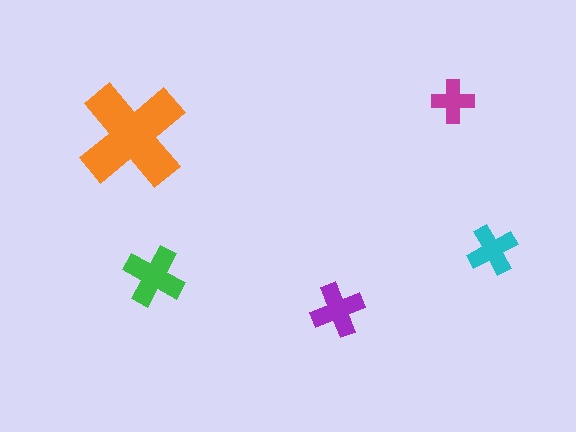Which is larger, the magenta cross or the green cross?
The green one.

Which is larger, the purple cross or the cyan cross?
The purple one.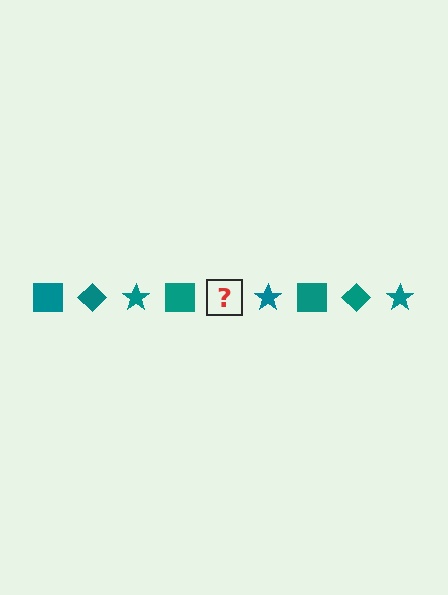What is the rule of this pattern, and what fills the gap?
The rule is that the pattern cycles through square, diamond, star shapes in teal. The gap should be filled with a teal diamond.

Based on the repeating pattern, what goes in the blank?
The blank should be a teal diamond.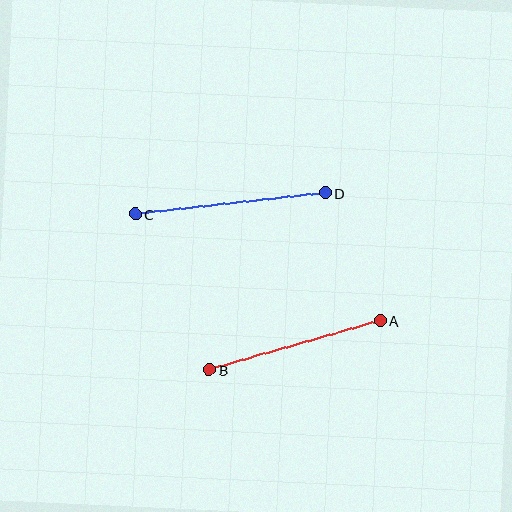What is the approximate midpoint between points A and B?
The midpoint is at approximately (295, 345) pixels.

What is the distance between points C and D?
The distance is approximately 191 pixels.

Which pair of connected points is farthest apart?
Points C and D are farthest apart.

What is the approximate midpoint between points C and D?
The midpoint is at approximately (230, 204) pixels.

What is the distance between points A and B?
The distance is approximately 178 pixels.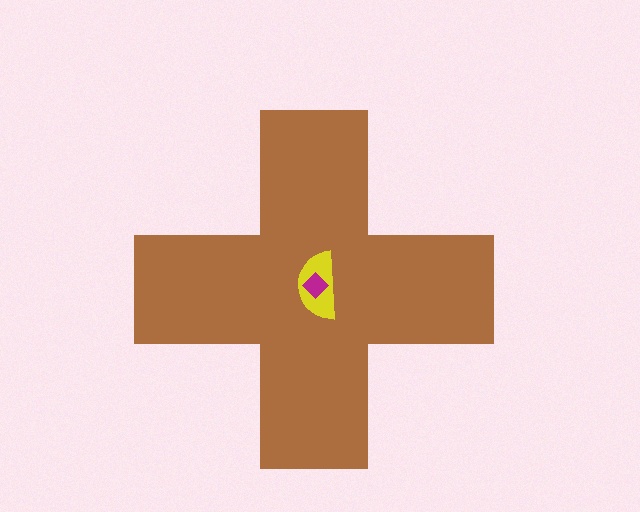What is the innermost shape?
The magenta diamond.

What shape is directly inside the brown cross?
The yellow semicircle.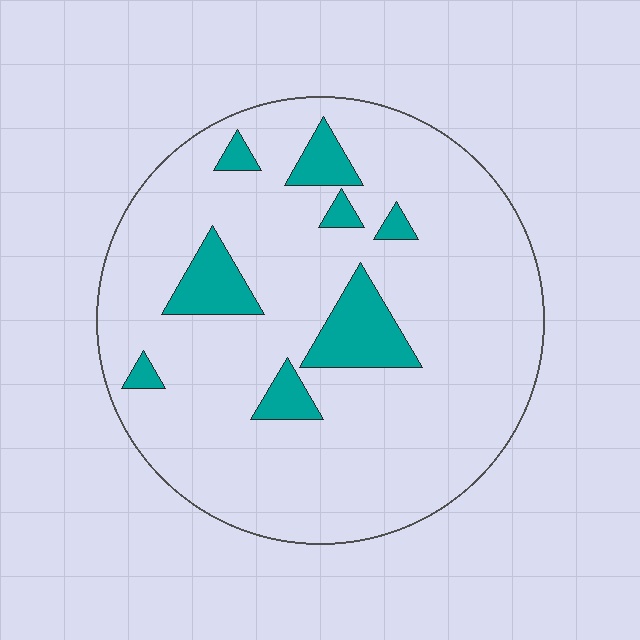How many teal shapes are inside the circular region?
8.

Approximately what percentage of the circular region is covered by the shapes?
Approximately 15%.